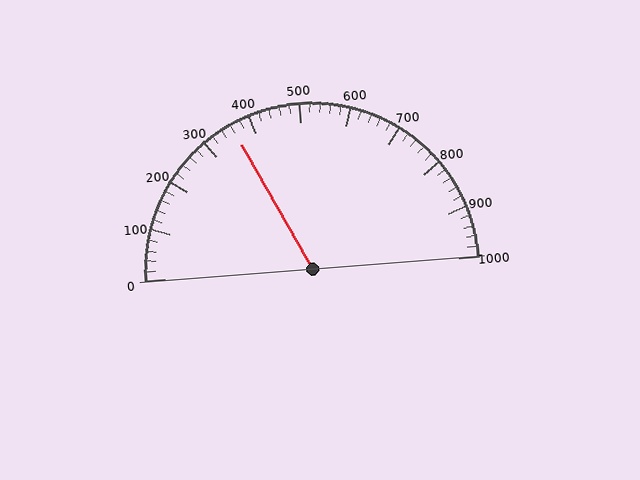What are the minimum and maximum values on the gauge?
The gauge ranges from 0 to 1000.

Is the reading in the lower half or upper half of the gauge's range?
The reading is in the lower half of the range (0 to 1000).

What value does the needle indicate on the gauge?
The needle indicates approximately 360.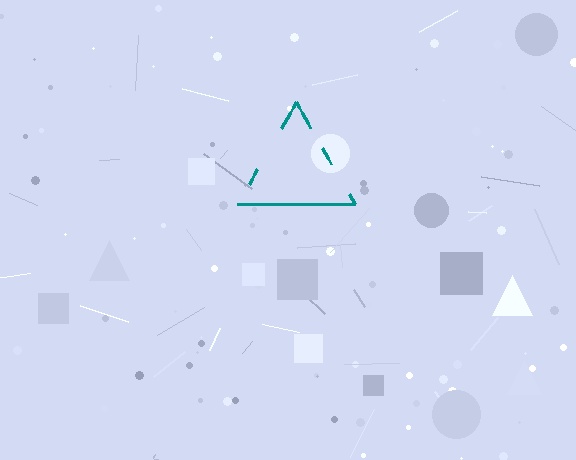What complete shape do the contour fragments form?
The contour fragments form a triangle.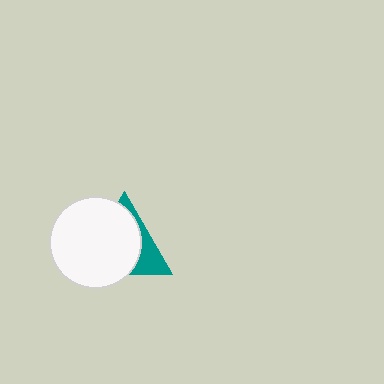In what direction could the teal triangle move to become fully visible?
The teal triangle could move toward the upper-right. That would shift it out from behind the white circle entirely.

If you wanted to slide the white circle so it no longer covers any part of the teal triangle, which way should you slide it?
Slide it toward the lower-left — that is the most direct way to separate the two shapes.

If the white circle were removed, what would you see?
You would see the complete teal triangle.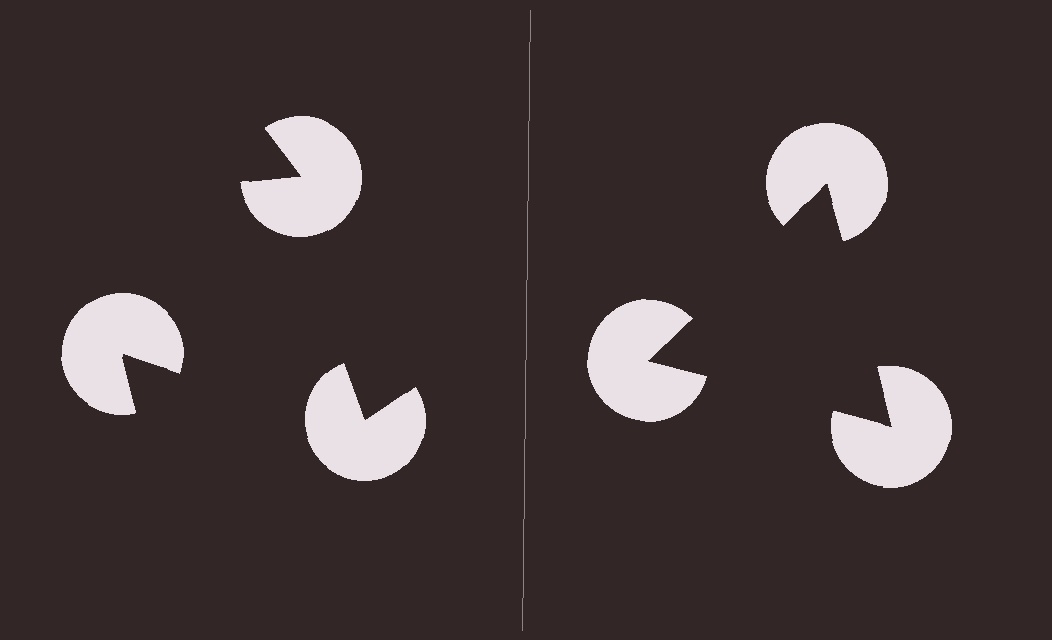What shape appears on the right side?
An illusory triangle.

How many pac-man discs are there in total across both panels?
6 — 3 on each side.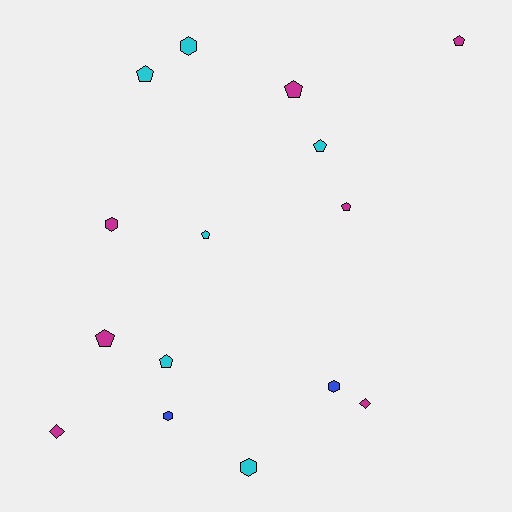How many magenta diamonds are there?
There are 2 magenta diamonds.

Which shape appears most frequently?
Pentagon, with 8 objects.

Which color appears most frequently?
Magenta, with 7 objects.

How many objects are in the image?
There are 15 objects.